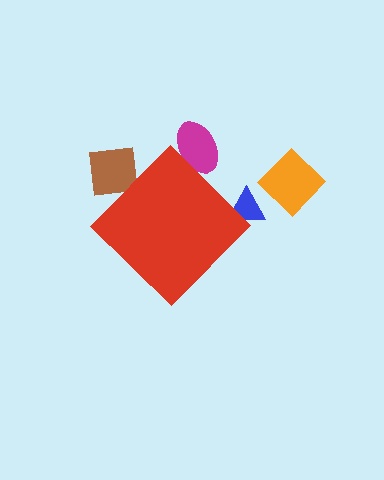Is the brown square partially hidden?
Yes, the brown square is partially hidden behind the red diamond.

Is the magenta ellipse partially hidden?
Yes, the magenta ellipse is partially hidden behind the red diamond.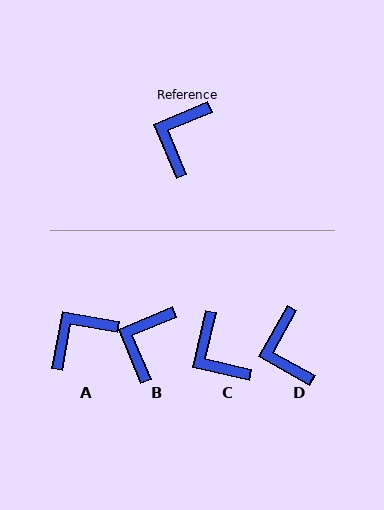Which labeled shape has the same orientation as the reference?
B.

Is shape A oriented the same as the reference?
No, it is off by about 33 degrees.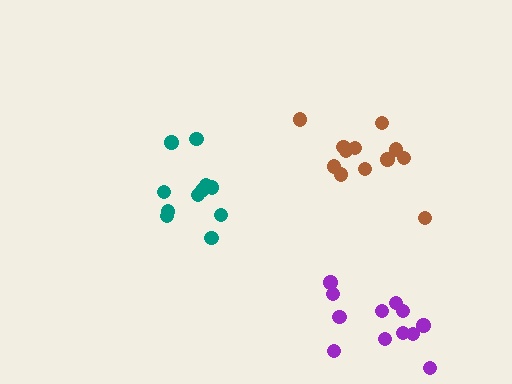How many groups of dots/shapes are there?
There are 3 groups.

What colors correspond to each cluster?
The clusters are colored: brown, purple, teal.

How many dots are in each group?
Group 1: 12 dots, Group 2: 12 dots, Group 3: 11 dots (35 total).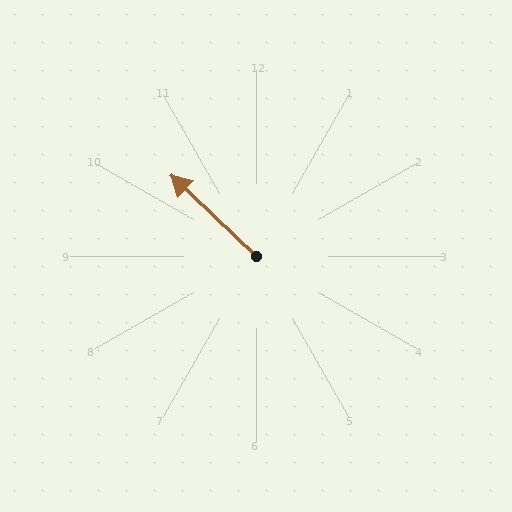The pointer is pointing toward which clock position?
Roughly 10 o'clock.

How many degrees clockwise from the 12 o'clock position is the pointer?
Approximately 314 degrees.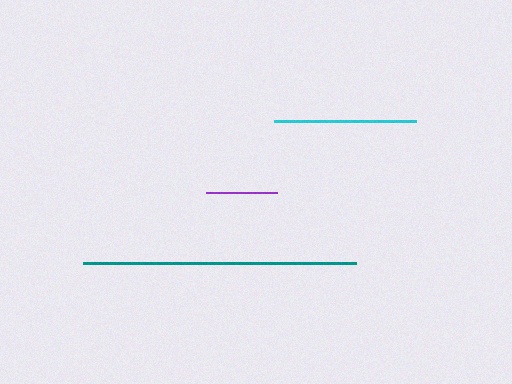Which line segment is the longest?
The teal line is the longest at approximately 273 pixels.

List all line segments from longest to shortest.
From longest to shortest: teal, cyan, purple.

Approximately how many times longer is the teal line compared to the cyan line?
The teal line is approximately 1.9 times the length of the cyan line.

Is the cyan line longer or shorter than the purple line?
The cyan line is longer than the purple line.